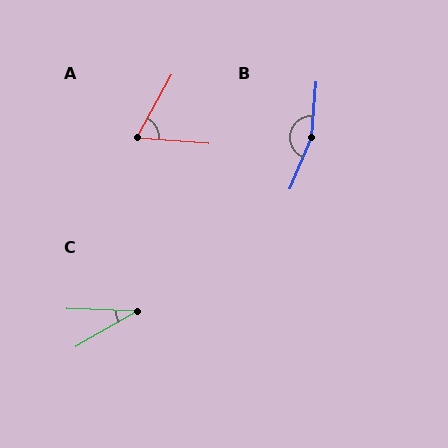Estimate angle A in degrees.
Approximately 66 degrees.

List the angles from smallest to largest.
C (32°), A (66°), B (162°).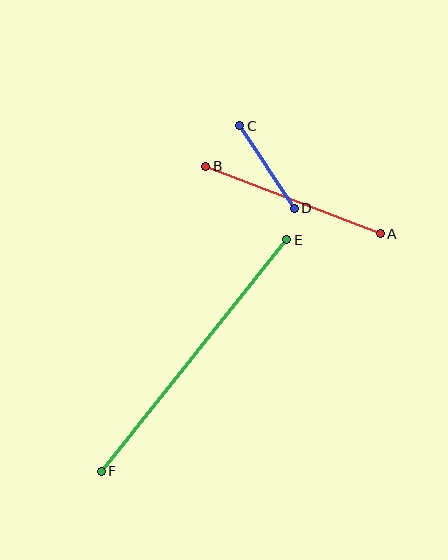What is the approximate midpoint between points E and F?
The midpoint is at approximately (194, 355) pixels.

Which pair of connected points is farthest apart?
Points E and F are farthest apart.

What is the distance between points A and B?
The distance is approximately 187 pixels.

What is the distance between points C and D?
The distance is approximately 99 pixels.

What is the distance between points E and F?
The distance is approximately 297 pixels.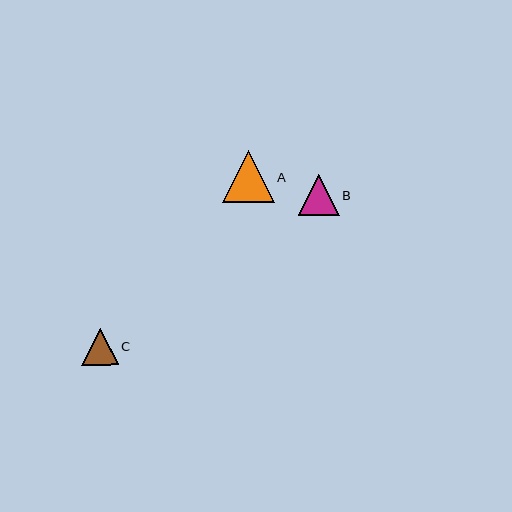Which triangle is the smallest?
Triangle C is the smallest with a size of approximately 36 pixels.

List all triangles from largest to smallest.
From largest to smallest: A, B, C.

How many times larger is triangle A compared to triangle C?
Triangle A is approximately 1.4 times the size of triangle C.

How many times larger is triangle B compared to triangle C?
Triangle B is approximately 1.1 times the size of triangle C.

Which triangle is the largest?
Triangle A is the largest with a size of approximately 52 pixels.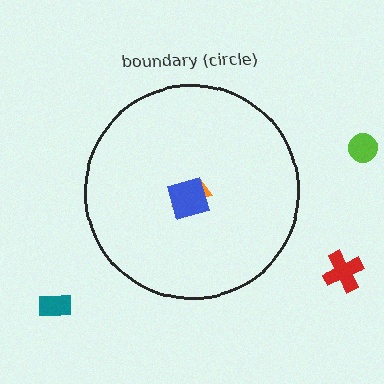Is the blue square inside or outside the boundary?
Inside.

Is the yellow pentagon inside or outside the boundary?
Inside.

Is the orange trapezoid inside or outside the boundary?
Inside.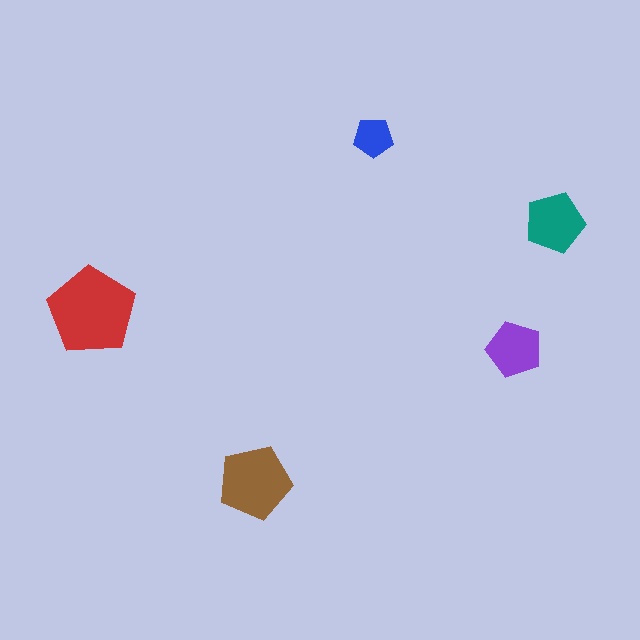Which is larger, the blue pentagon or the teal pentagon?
The teal one.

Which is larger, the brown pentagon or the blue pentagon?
The brown one.